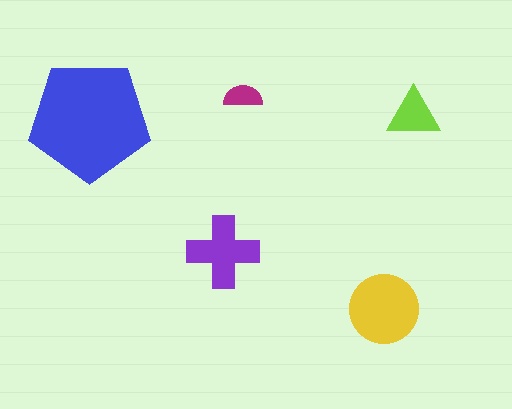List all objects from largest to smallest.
The blue pentagon, the yellow circle, the purple cross, the lime triangle, the magenta semicircle.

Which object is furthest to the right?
The lime triangle is rightmost.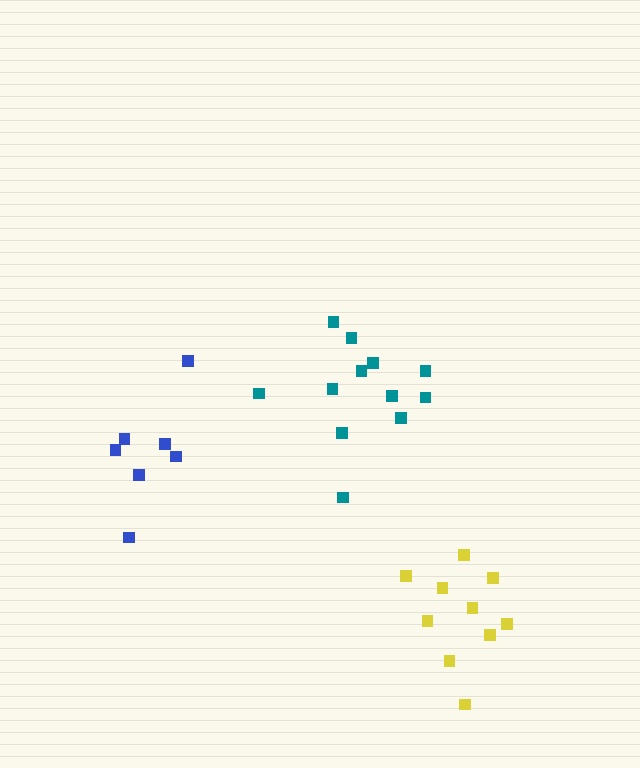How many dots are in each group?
Group 1: 10 dots, Group 2: 12 dots, Group 3: 7 dots (29 total).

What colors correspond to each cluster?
The clusters are colored: yellow, teal, blue.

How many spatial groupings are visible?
There are 3 spatial groupings.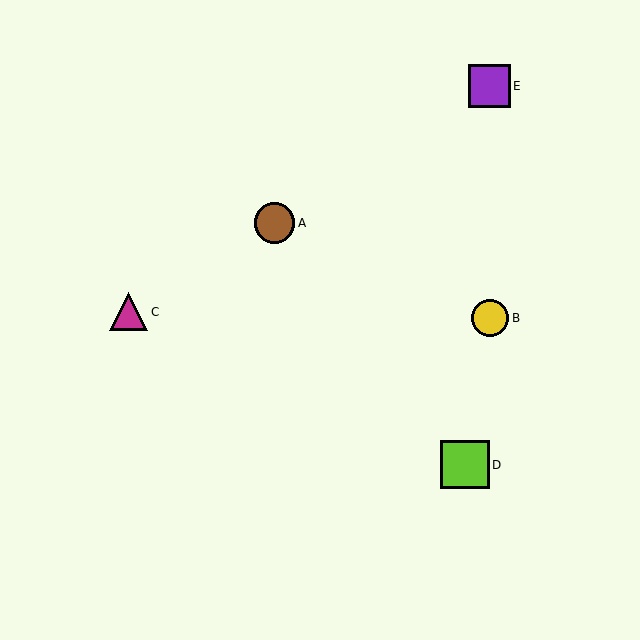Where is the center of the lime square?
The center of the lime square is at (465, 465).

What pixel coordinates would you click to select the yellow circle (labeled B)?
Click at (490, 318) to select the yellow circle B.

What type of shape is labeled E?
Shape E is a purple square.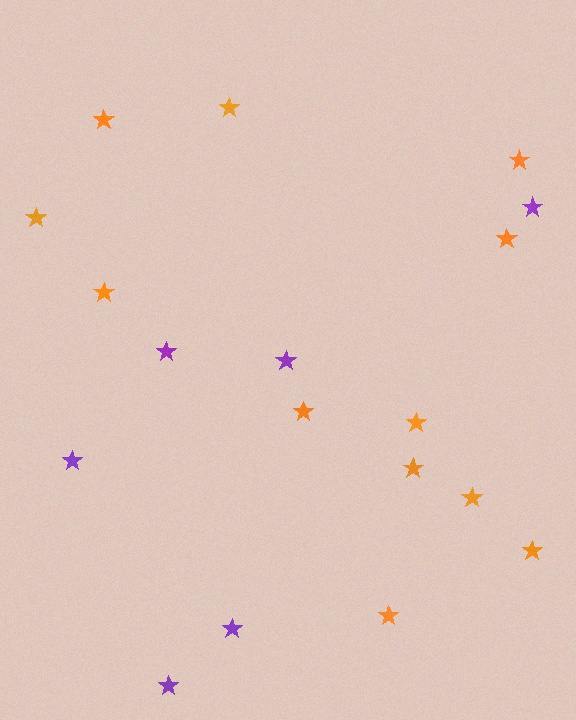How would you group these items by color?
There are 2 groups: one group of purple stars (6) and one group of orange stars (12).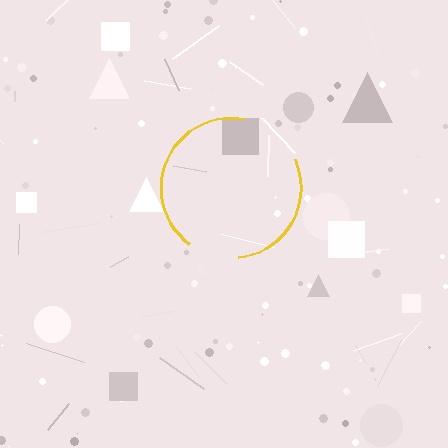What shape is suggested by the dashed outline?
The dashed outline suggests a circle.